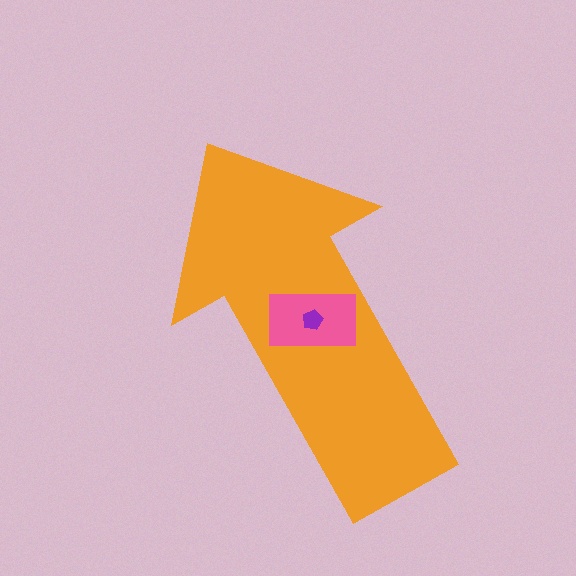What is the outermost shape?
The orange arrow.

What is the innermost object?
The purple pentagon.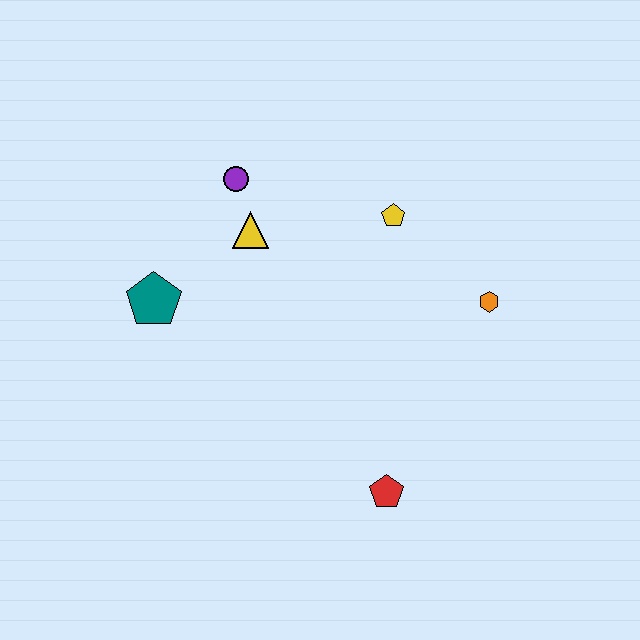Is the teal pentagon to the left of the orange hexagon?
Yes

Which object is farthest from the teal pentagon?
The orange hexagon is farthest from the teal pentagon.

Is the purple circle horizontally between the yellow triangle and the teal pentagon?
Yes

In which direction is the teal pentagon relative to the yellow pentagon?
The teal pentagon is to the left of the yellow pentagon.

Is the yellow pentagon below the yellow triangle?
No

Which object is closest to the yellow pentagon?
The orange hexagon is closest to the yellow pentagon.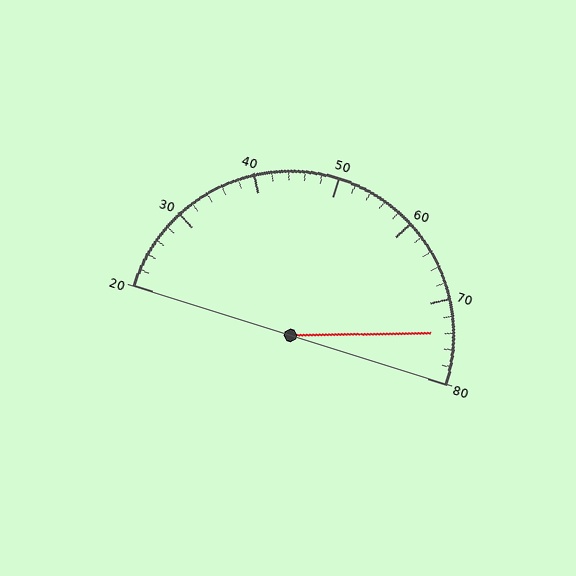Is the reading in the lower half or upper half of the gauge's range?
The reading is in the upper half of the range (20 to 80).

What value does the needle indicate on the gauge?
The needle indicates approximately 74.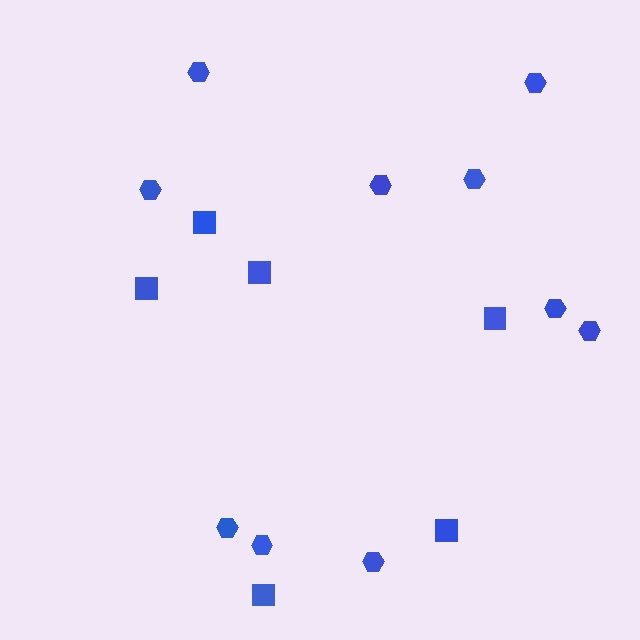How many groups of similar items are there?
There are 2 groups: one group of squares (6) and one group of hexagons (10).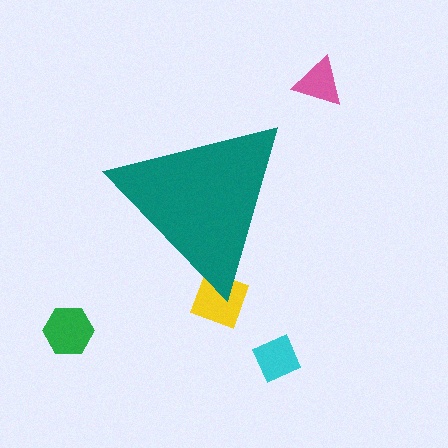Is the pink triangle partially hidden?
No, the pink triangle is fully visible.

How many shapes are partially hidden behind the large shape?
1 shape is partially hidden.